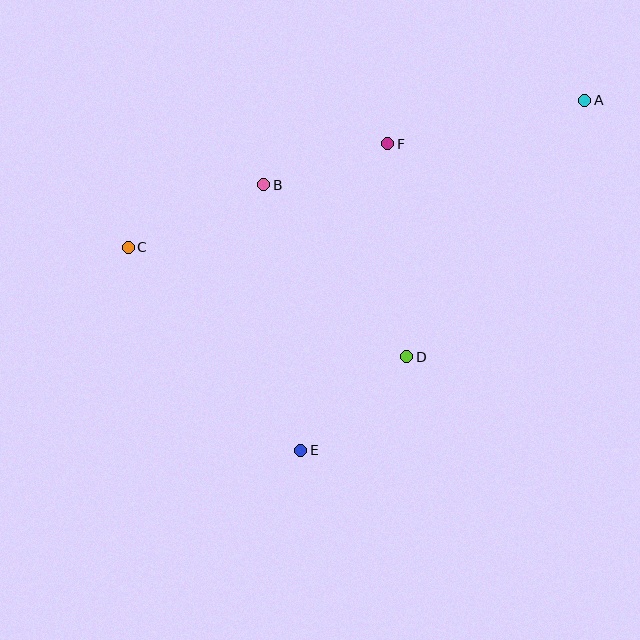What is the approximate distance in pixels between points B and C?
The distance between B and C is approximately 149 pixels.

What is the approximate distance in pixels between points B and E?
The distance between B and E is approximately 268 pixels.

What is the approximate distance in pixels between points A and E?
The distance between A and E is approximately 451 pixels.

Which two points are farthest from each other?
Points A and C are farthest from each other.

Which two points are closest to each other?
Points B and F are closest to each other.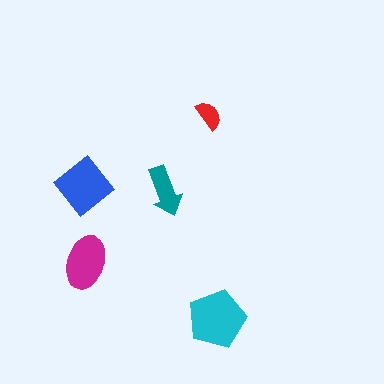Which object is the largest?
The cyan pentagon.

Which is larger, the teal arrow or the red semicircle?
The teal arrow.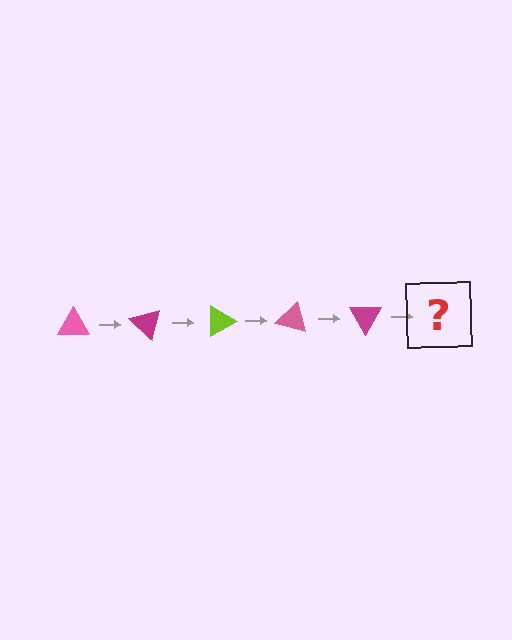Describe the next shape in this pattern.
It should be a lime triangle, rotated 225 degrees from the start.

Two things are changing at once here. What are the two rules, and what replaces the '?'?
The two rules are that it rotates 45 degrees each step and the color cycles through pink, magenta, and lime. The '?' should be a lime triangle, rotated 225 degrees from the start.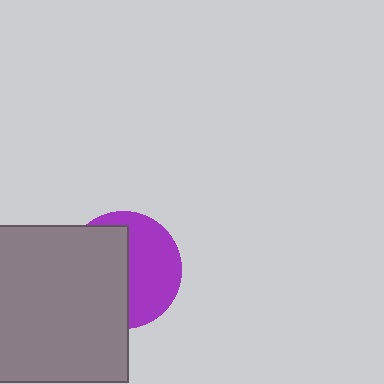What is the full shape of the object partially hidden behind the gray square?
The partially hidden object is a purple circle.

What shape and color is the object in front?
The object in front is a gray square.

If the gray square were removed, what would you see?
You would see the complete purple circle.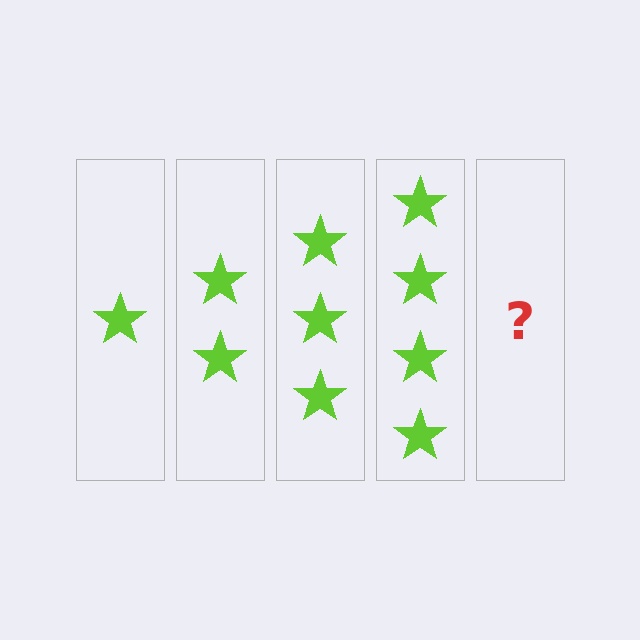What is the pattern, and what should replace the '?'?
The pattern is that each step adds one more star. The '?' should be 5 stars.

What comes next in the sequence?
The next element should be 5 stars.